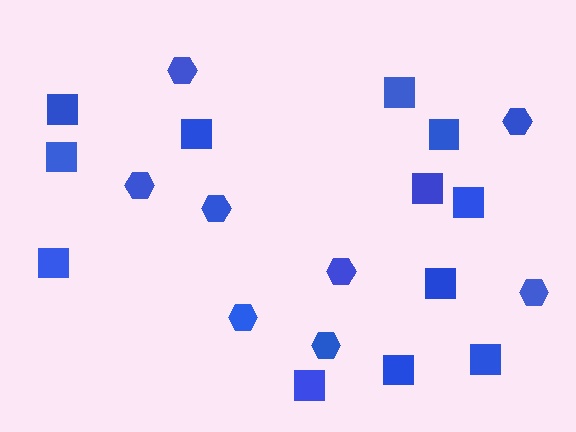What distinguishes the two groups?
There are 2 groups: one group of hexagons (8) and one group of squares (12).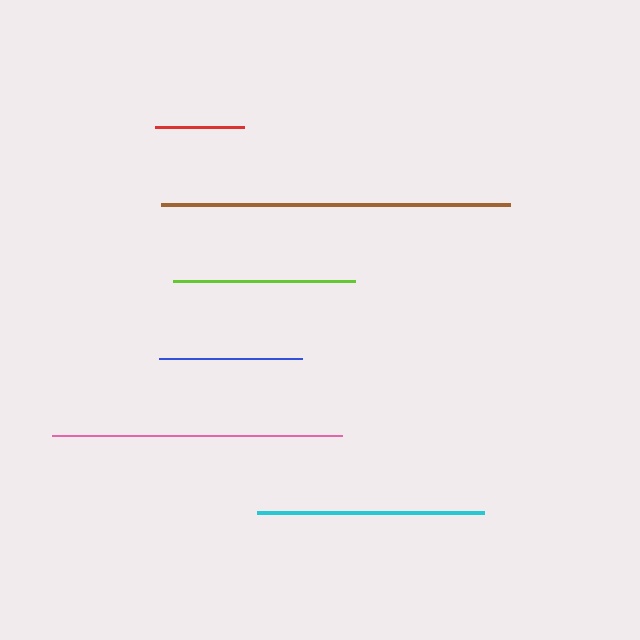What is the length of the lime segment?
The lime segment is approximately 183 pixels long.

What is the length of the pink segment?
The pink segment is approximately 289 pixels long.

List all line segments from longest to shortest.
From longest to shortest: brown, pink, cyan, lime, blue, red.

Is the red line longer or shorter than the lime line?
The lime line is longer than the red line.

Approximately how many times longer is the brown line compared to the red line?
The brown line is approximately 3.9 times the length of the red line.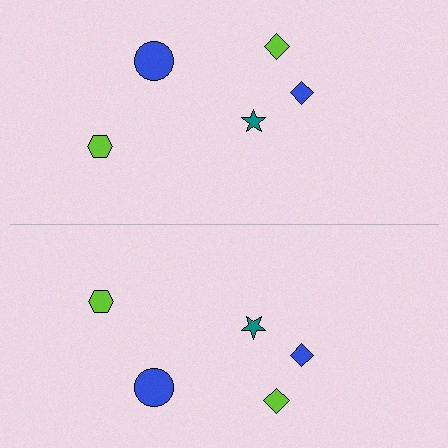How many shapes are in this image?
There are 10 shapes in this image.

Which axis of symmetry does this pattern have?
The pattern has a horizontal axis of symmetry running through the center of the image.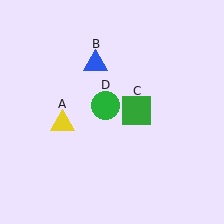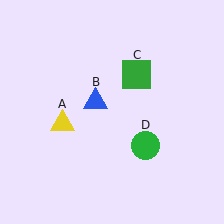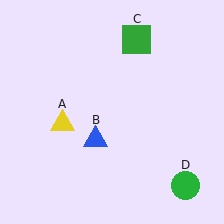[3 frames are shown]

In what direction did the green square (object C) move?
The green square (object C) moved up.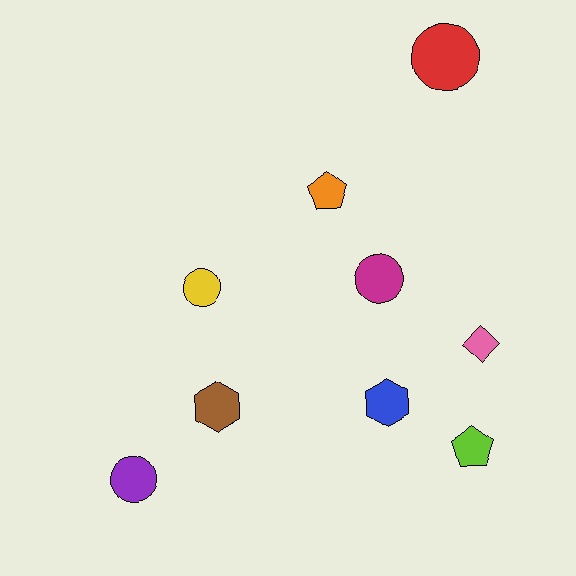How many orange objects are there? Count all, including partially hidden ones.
There is 1 orange object.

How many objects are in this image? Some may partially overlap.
There are 9 objects.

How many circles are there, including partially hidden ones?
There are 4 circles.